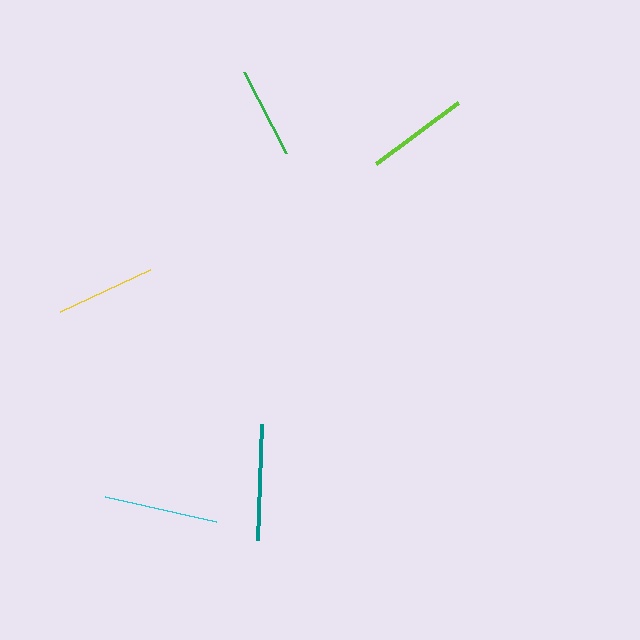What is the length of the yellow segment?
The yellow segment is approximately 99 pixels long.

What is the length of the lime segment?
The lime segment is approximately 103 pixels long.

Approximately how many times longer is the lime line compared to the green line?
The lime line is approximately 1.1 times the length of the green line.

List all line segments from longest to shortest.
From longest to shortest: teal, cyan, lime, yellow, green.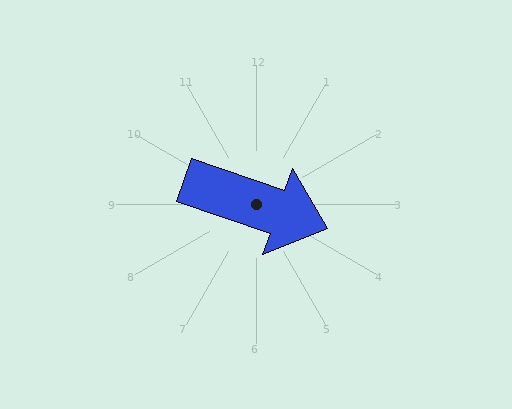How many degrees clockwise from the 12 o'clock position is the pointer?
Approximately 109 degrees.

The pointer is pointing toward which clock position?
Roughly 4 o'clock.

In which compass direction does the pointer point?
East.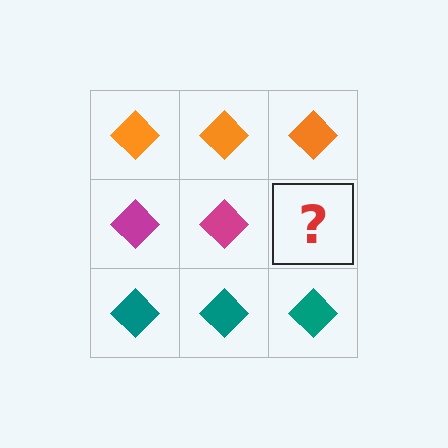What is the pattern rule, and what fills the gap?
The rule is that each row has a consistent color. The gap should be filled with a magenta diamond.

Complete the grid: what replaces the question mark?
The question mark should be replaced with a magenta diamond.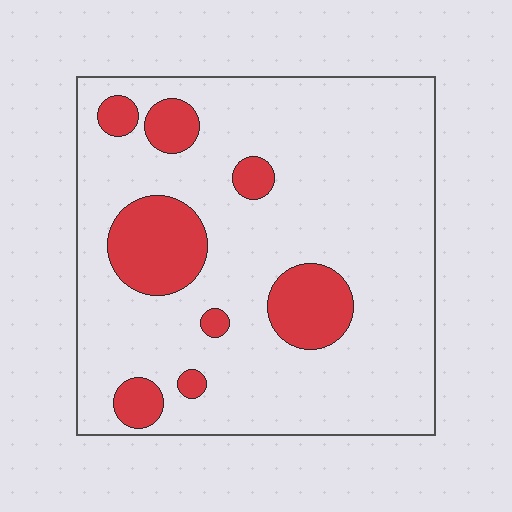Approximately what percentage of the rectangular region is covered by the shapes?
Approximately 20%.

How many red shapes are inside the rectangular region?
8.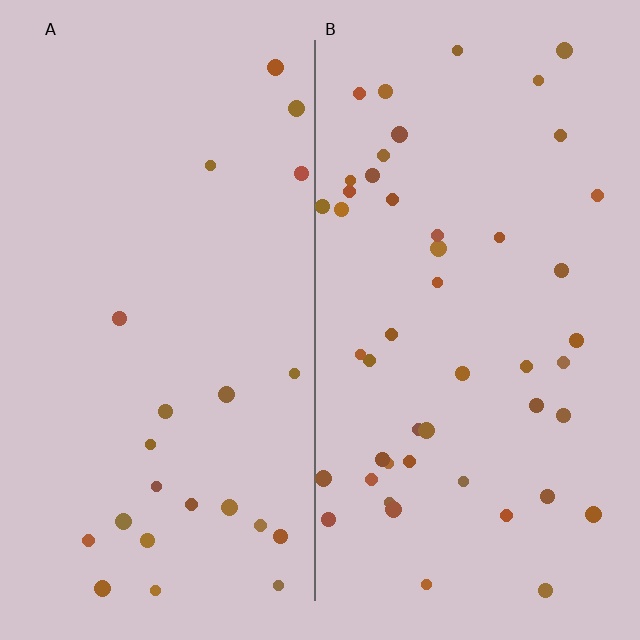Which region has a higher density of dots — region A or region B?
B (the right).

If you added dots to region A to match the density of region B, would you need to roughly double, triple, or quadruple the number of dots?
Approximately double.